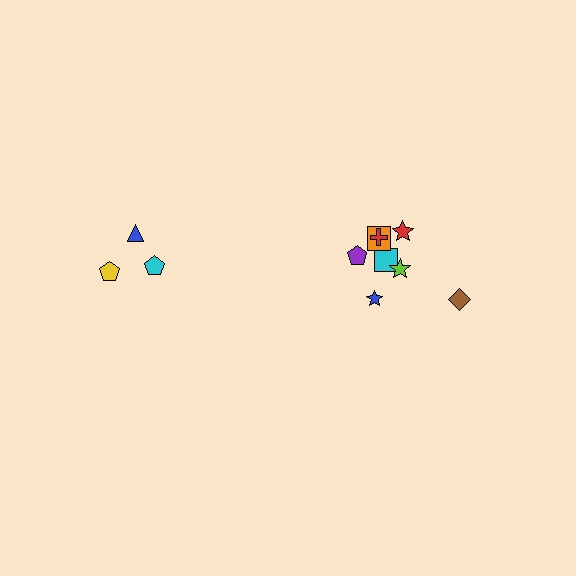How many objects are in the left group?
There are 3 objects.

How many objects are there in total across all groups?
There are 11 objects.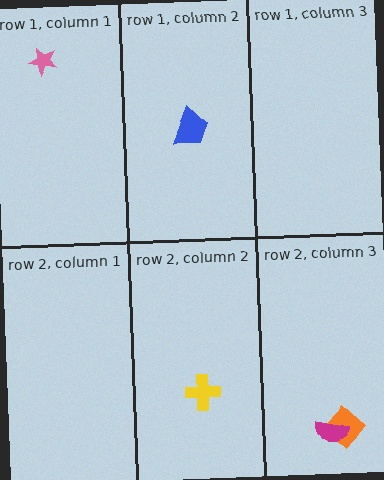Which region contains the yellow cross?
The row 2, column 2 region.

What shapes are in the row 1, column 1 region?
The pink star.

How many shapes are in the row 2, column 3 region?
2.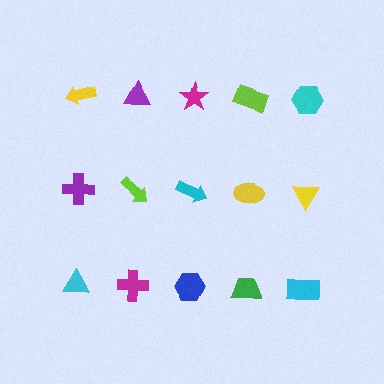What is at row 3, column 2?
A magenta cross.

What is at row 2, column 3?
A cyan arrow.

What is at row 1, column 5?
A cyan hexagon.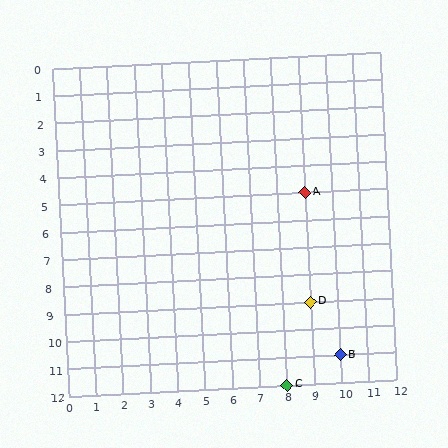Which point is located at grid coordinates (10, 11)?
Point B is at (10, 11).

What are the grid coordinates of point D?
Point D is at grid coordinates (9, 9).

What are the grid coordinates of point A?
Point A is at grid coordinates (9, 5).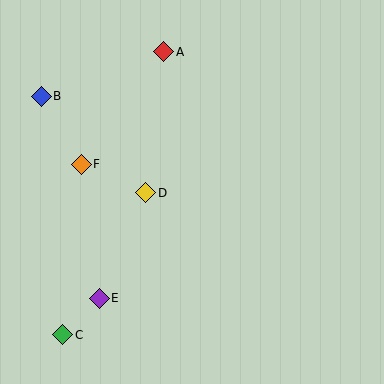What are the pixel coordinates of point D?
Point D is at (145, 193).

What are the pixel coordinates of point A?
Point A is at (164, 52).